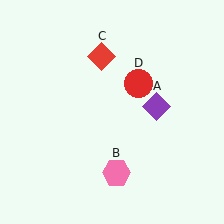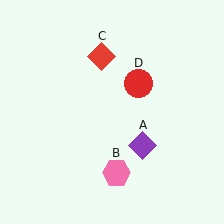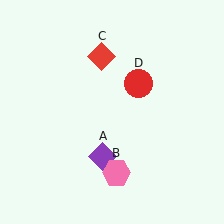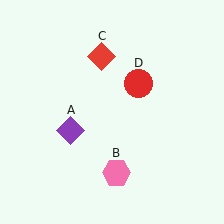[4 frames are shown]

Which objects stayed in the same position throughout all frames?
Pink hexagon (object B) and red diamond (object C) and red circle (object D) remained stationary.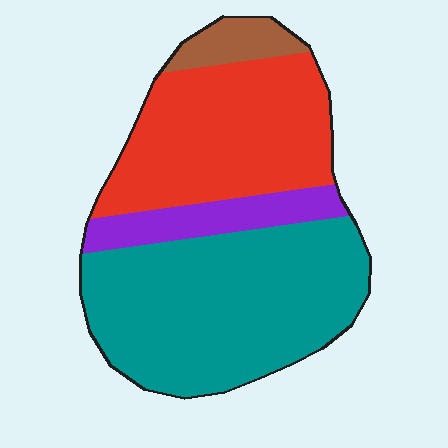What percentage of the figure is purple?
Purple takes up about one tenth (1/10) of the figure.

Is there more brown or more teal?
Teal.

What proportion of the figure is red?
Red covers around 35% of the figure.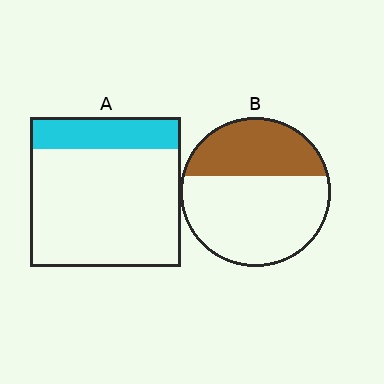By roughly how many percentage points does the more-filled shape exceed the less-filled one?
By roughly 15 percentage points (B over A).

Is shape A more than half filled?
No.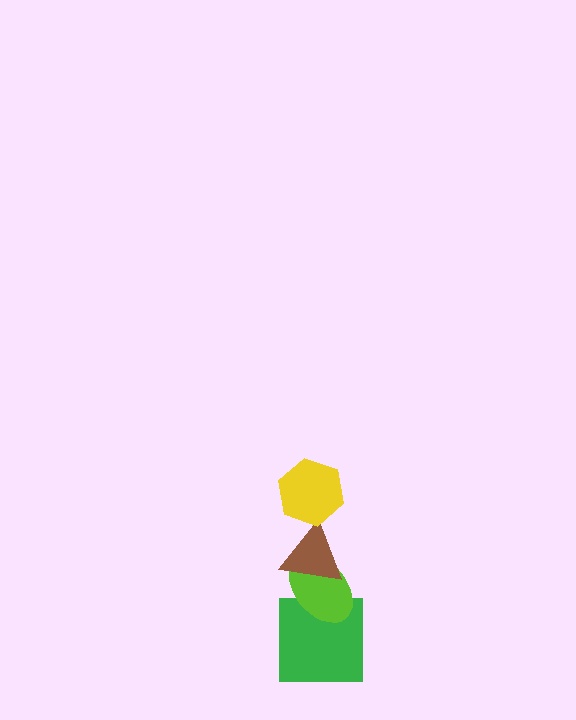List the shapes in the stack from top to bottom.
From top to bottom: the yellow hexagon, the brown triangle, the lime ellipse, the green square.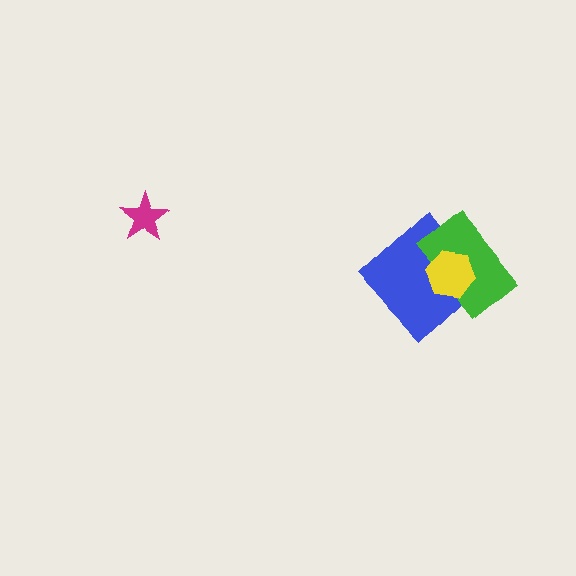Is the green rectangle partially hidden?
Yes, it is partially covered by another shape.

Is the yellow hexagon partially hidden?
No, no other shape covers it.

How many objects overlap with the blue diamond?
2 objects overlap with the blue diamond.